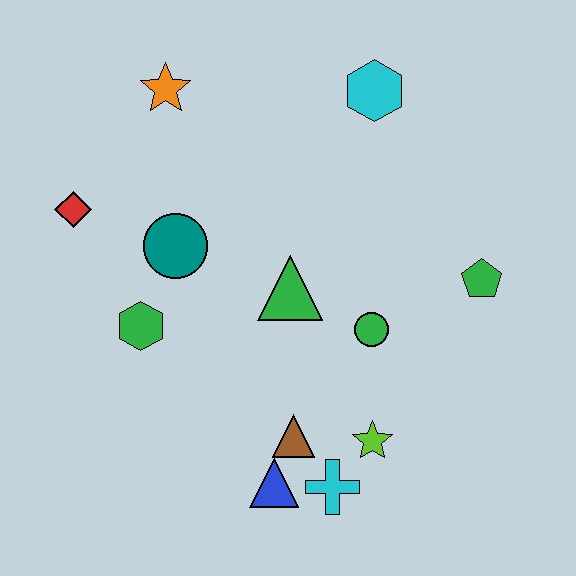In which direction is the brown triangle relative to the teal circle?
The brown triangle is below the teal circle.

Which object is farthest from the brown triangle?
The orange star is farthest from the brown triangle.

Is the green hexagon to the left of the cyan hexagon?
Yes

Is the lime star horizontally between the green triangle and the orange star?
No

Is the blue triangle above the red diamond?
No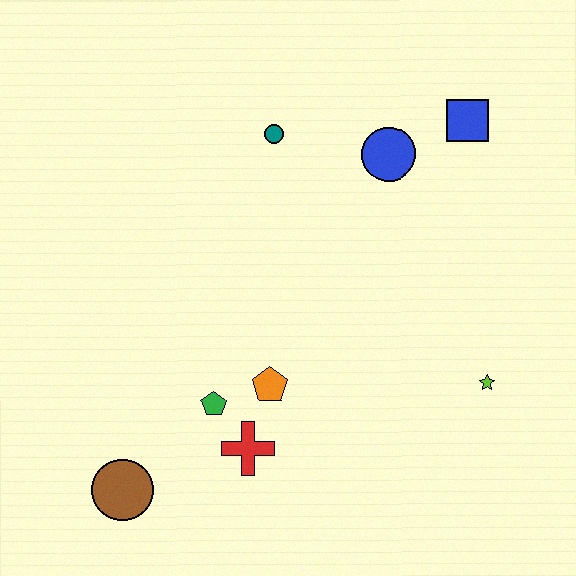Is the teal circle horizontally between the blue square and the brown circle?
Yes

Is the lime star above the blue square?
No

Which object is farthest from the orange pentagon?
The blue square is farthest from the orange pentagon.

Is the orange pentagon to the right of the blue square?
No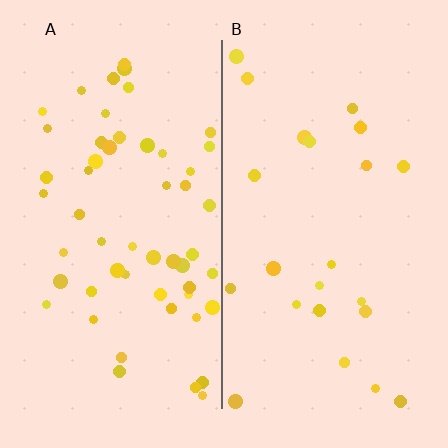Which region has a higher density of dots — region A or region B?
A (the left).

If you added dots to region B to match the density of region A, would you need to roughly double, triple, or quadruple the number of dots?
Approximately double.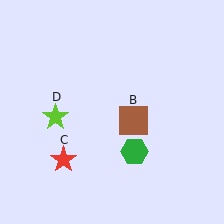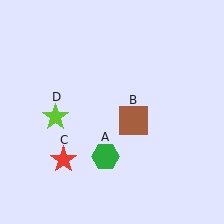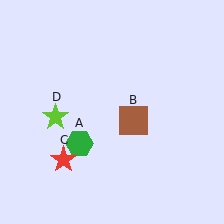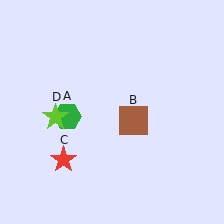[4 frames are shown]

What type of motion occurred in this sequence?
The green hexagon (object A) rotated clockwise around the center of the scene.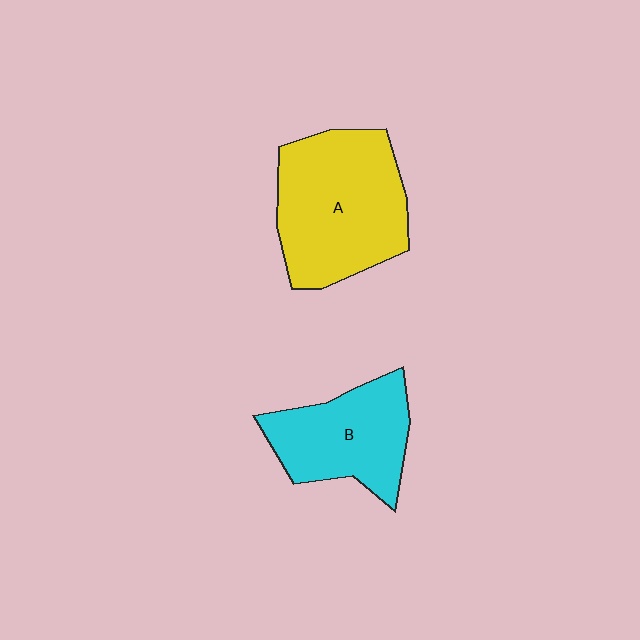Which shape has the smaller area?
Shape B (cyan).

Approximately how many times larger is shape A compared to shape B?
Approximately 1.4 times.